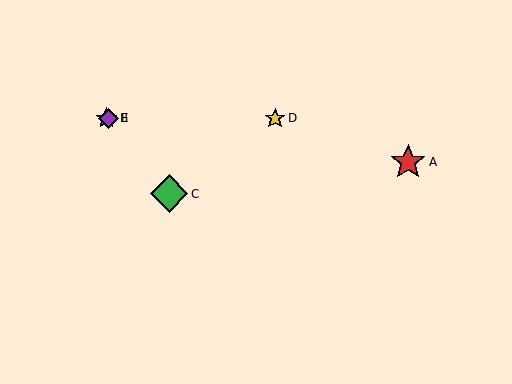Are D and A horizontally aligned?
No, D is at y≈118 and A is at y≈162.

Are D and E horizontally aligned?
Yes, both are at y≈118.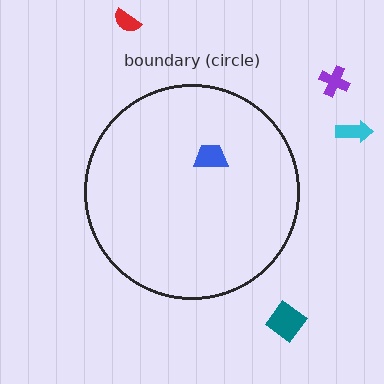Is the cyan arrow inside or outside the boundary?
Outside.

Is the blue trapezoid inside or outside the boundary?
Inside.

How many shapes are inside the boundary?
1 inside, 4 outside.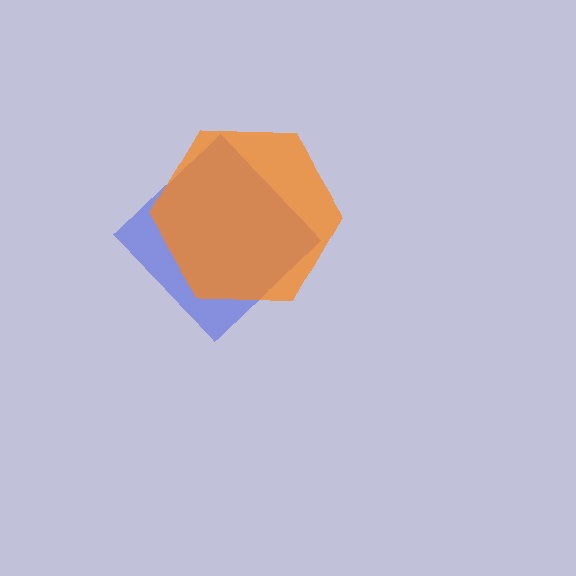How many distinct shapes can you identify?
There are 2 distinct shapes: a blue diamond, an orange hexagon.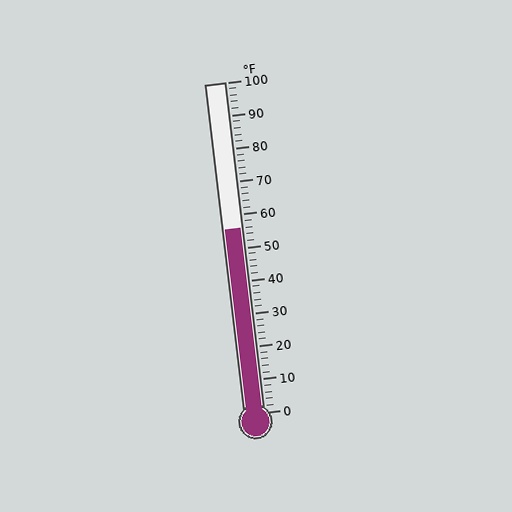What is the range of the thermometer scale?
The thermometer scale ranges from 0°F to 100°F.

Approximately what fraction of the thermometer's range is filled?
The thermometer is filled to approximately 55% of its range.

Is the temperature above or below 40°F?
The temperature is above 40°F.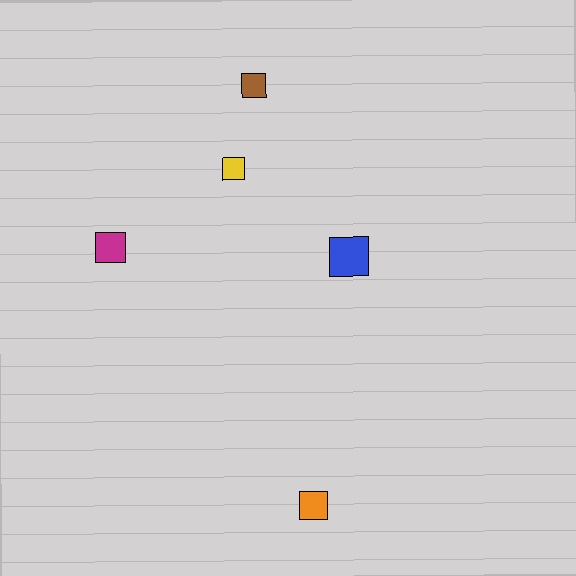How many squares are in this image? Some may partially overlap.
There are 5 squares.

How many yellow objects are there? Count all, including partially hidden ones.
There is 1 yellow object.